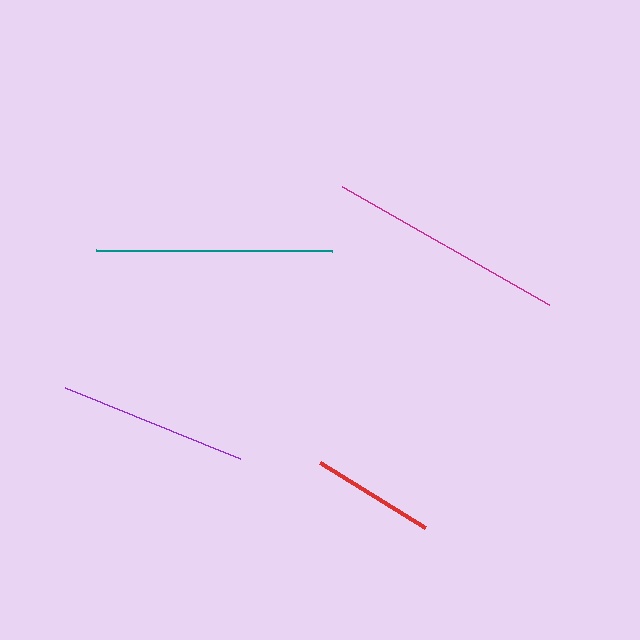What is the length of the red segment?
The red segment is approximately 123 pixels long.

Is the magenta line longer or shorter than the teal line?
The magenta line is longer than the teal line.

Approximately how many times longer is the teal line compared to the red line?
The teal line is approximately 1.9 times the length of the red line.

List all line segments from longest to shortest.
From longest to shortest: magenta, teal, purple, red.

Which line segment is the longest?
The magenta line is the longest at approximately 238 pixels.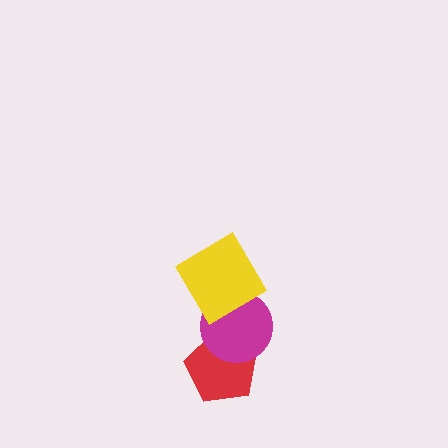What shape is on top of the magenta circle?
The yellow diamond is on top of the magenta circle.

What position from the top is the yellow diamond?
The yellow diamond is 1st from the top.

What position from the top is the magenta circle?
The magenta circle is 2nd from the top.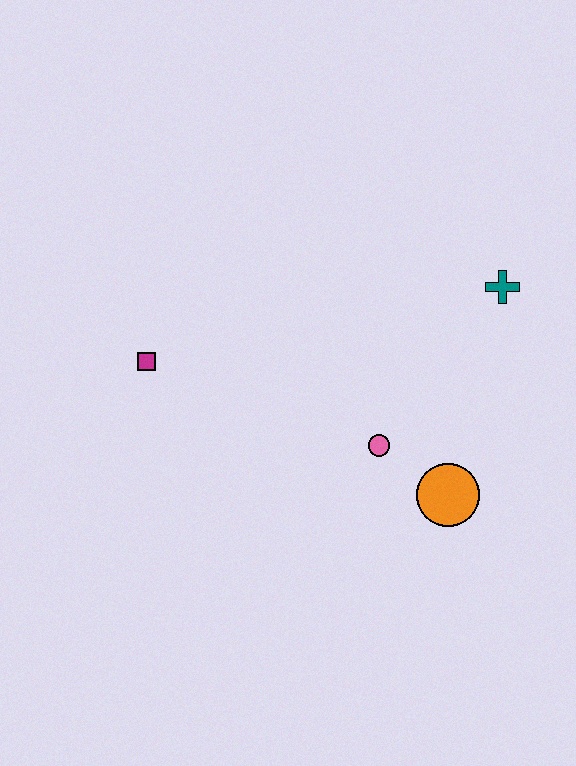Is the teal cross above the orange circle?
Yes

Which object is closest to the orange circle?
The pink circle is closest to the orange circle.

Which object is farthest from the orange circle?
The magenta square is farthest from the orange circle.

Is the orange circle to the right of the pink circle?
Yes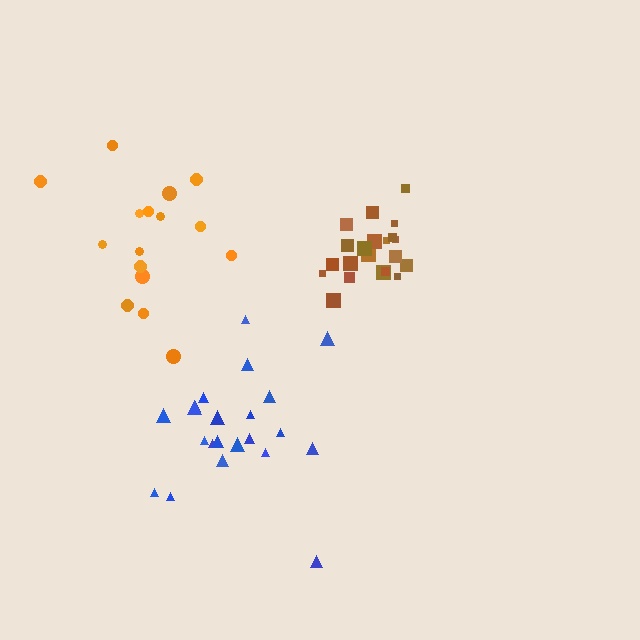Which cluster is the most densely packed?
Brown.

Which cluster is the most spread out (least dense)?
Orange.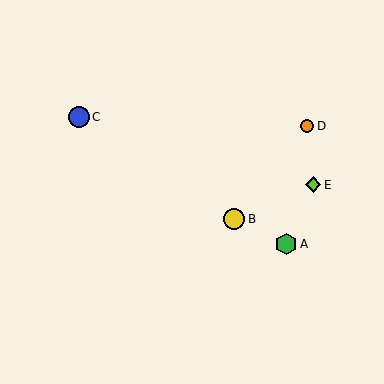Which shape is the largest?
The green hexagon (labeled A) is the largest.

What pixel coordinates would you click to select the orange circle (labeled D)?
Click at (307, 126) to select the orange circle D.